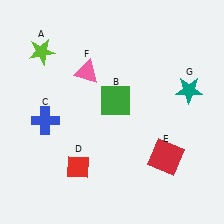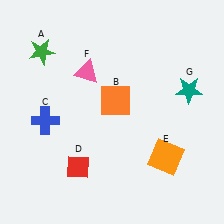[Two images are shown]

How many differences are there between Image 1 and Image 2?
There are 3 differences between the two images.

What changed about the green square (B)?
In Image 1, B is green. In Image 2, it changed to orange.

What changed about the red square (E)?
In Image 1, E is red. In Image 2, it changed to orange.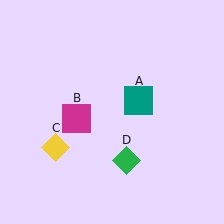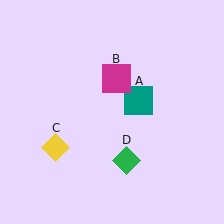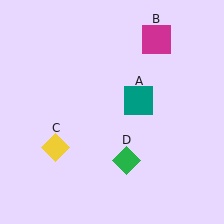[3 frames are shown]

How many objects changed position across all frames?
1 object changed position: magenta square (object B).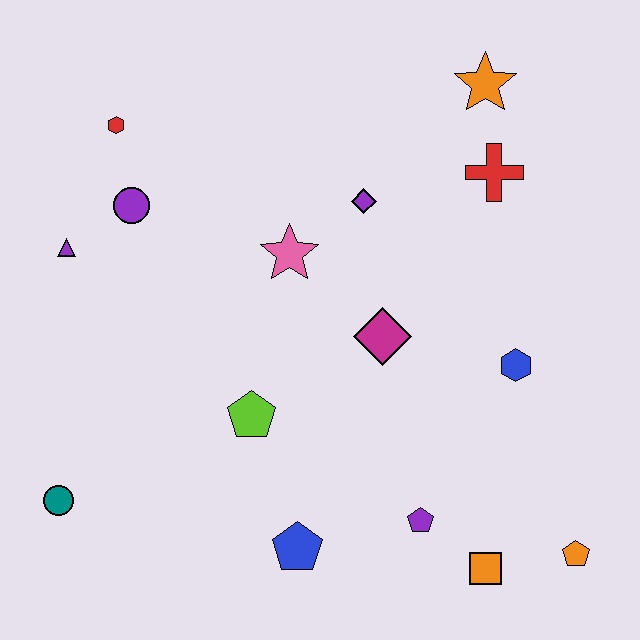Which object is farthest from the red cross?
The teal circle is farthest from the red cross.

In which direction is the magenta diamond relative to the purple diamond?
The magenta diamond is below the purple diamond.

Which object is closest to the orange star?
The red cross is closest to the orange star.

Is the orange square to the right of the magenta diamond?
Yes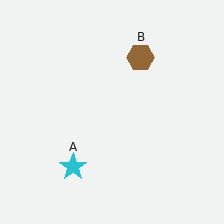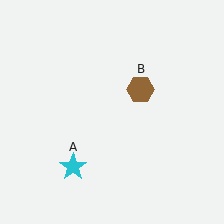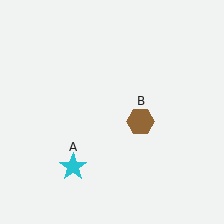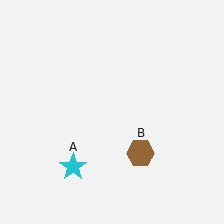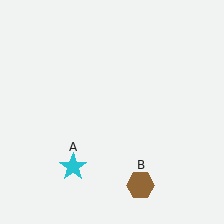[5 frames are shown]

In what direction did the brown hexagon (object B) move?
The brown hexagon (object B) moved down.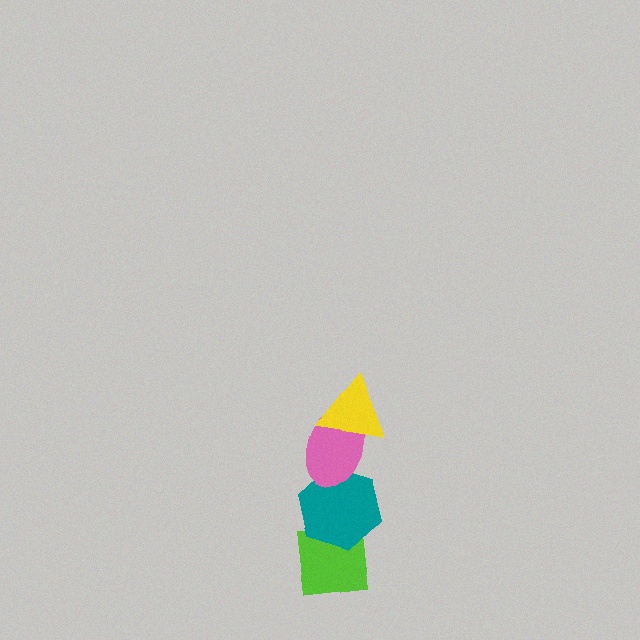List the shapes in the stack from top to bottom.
From top to bottom: the yellow triangle, the pink ellipse, the teal hexagon, the lime square.